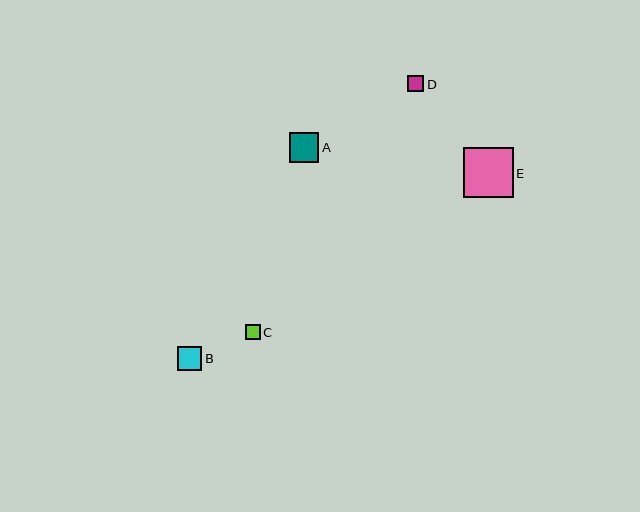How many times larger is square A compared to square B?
Square A is approximately 1.2 times the size of square B.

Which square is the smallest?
Square C is the smallest with a size of approximately 15 pixels.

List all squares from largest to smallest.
From largest to smallest: E, A, B, D, C.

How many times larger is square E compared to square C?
Square E is approximately 3.3 times the size of square C.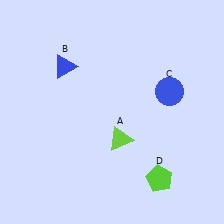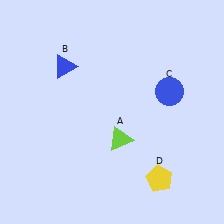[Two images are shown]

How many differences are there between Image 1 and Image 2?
There is 1 difference between the two images.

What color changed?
The pentagon (D) changed from lime in Image 1 to yellow in Image 2.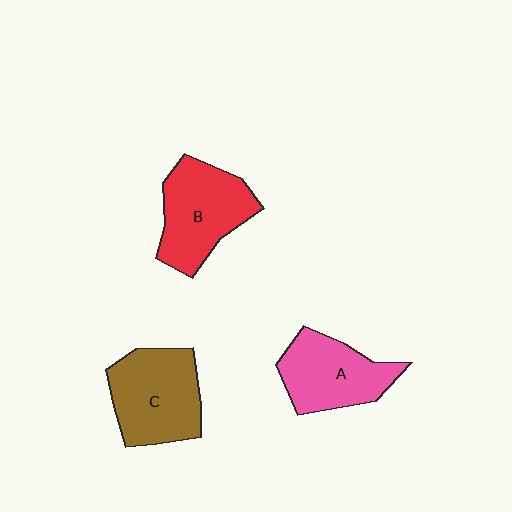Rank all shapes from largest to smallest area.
From largest to smallest: C (brown), B (red), A (pink).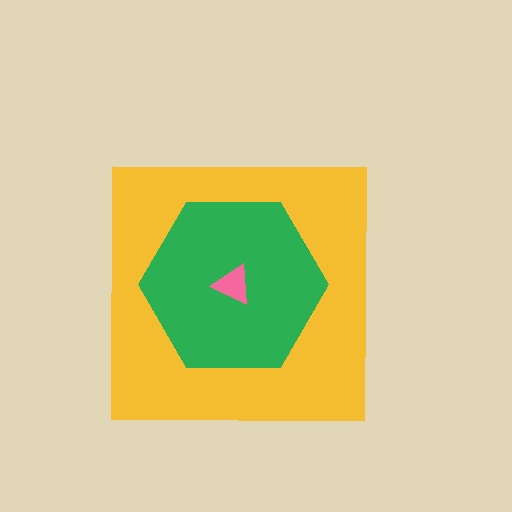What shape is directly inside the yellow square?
The green hexagon.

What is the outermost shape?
The yellow square.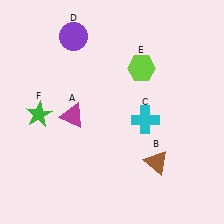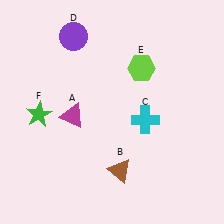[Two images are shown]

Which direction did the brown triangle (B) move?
The brown triangle (B) moved left.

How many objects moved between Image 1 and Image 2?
1 object moved between the two images.